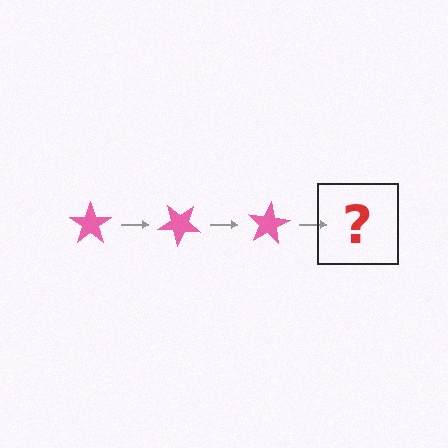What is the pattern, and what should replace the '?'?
The pattern is that the star rotates 40 degrees each step. The '?' should be a pink star rotated 120 degrees.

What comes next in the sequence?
The next element should be a pink star rotated 120 degrees.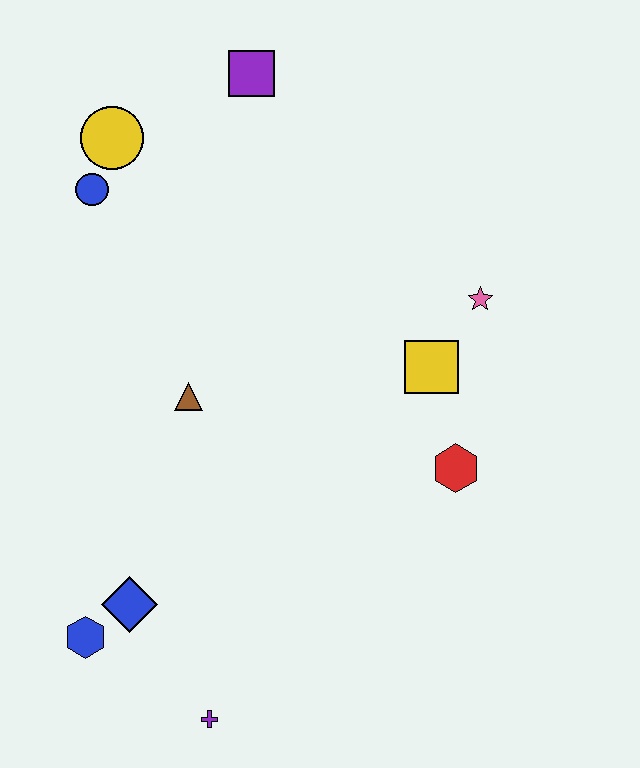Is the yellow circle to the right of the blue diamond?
No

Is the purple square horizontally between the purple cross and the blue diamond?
No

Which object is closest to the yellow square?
The pink star is closest to the yellow square.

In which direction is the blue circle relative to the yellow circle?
The blue circle is below the yellow circle.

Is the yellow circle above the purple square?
No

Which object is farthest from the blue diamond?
The purple square is farthest from the blue diamond.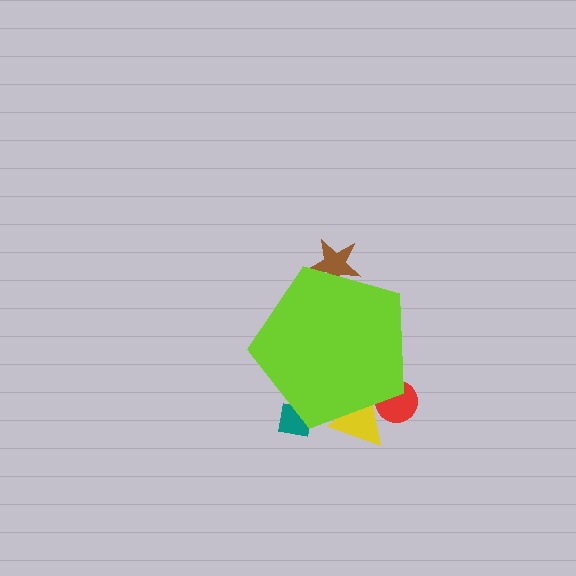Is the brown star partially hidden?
Yes, the brown star is partially hidden behind the lime pentagon.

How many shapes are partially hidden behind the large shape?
4 shapes are partially hidden.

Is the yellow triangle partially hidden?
Yes, the yellow triangle is partially hidden behind the lime pentagon.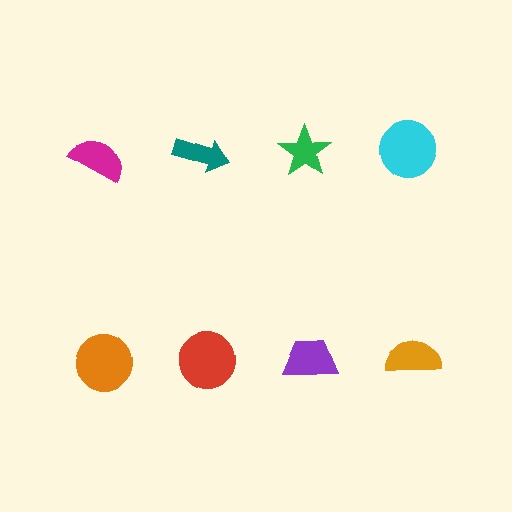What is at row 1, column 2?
A teal arrow.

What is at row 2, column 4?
An orange semicircle.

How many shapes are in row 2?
4 shapes.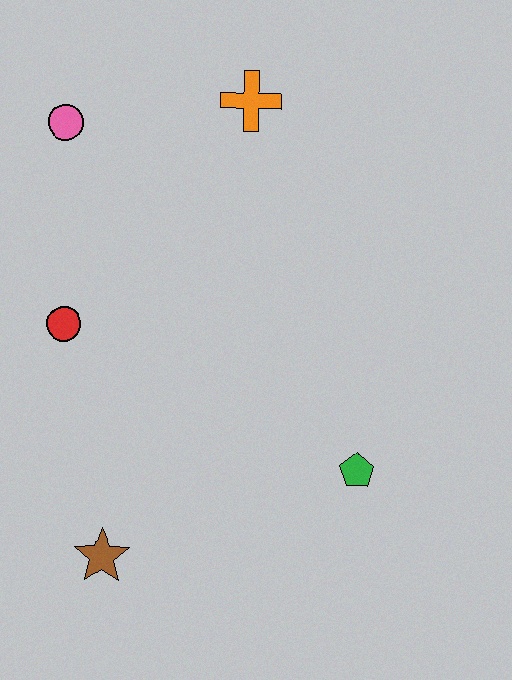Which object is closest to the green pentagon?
The brown star is closest to the green pentagon.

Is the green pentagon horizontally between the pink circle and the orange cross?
No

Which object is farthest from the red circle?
The green pentagon is farthest from the red circle.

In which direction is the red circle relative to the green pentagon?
The red circle is to the left of the green pentagon.